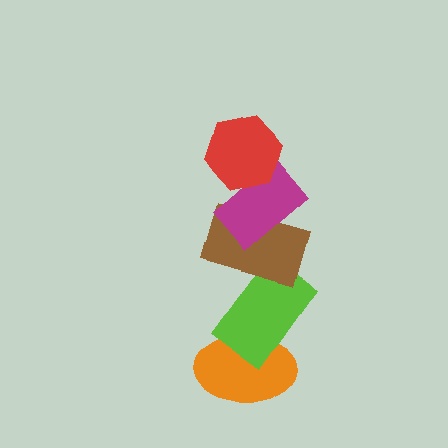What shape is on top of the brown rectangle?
The magenta rectangle is on top of the brown rectangle.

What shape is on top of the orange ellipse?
The lime rectangle is on top of the orange ellipse.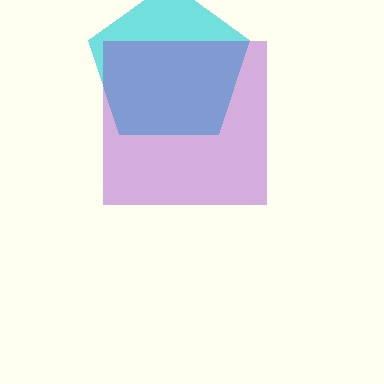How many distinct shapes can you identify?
There are 2 distinct shapes: a cyan pentagon, a purple square.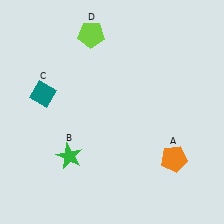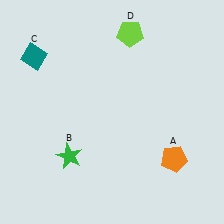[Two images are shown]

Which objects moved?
The objects that moved are: the teal diamond (C), the lime pentagon (D).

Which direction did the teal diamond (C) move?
The teal diamond (C) moved up.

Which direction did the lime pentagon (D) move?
The lime pentagon (D) moved right.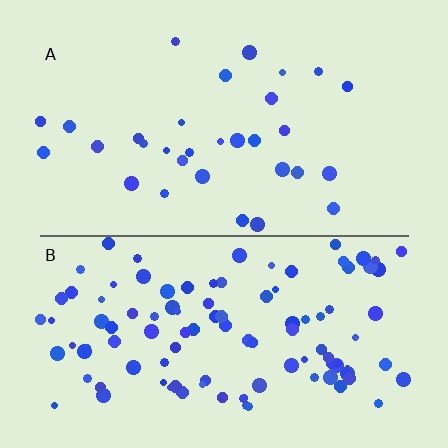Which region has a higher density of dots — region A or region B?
B (the bottom).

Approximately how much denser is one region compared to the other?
Approximately 3.5× — region B over region A.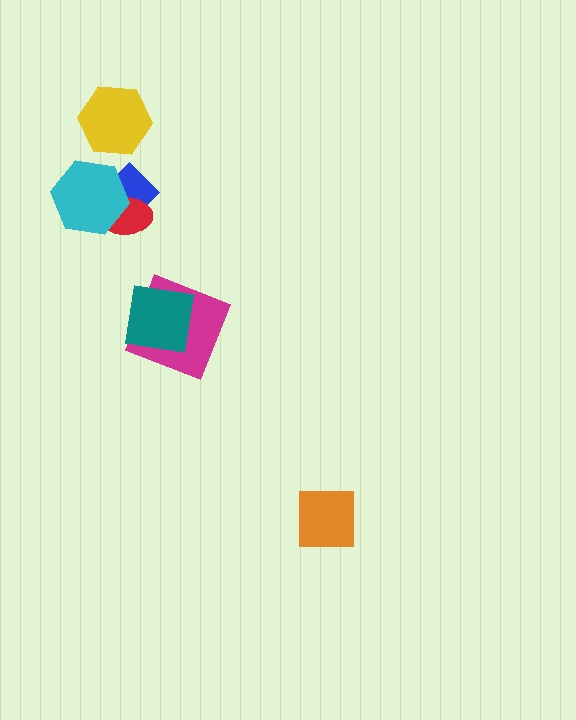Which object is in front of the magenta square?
The teal square is in front of the magenta square.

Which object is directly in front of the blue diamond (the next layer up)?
The red ellipse is directly in front of the blue diamond.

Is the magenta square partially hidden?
Yes, it is partially covered by another shape.